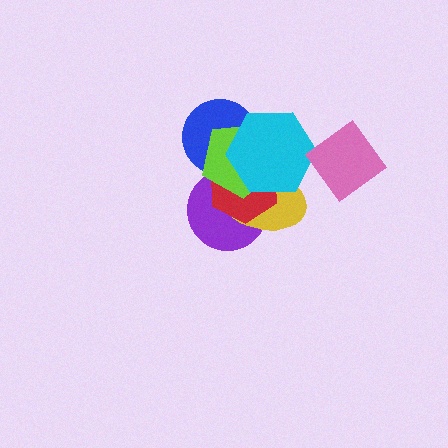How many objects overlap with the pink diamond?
0 objects overlap with the pink diamond.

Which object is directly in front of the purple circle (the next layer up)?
The yellow ellipse is directly in front of the purple circle.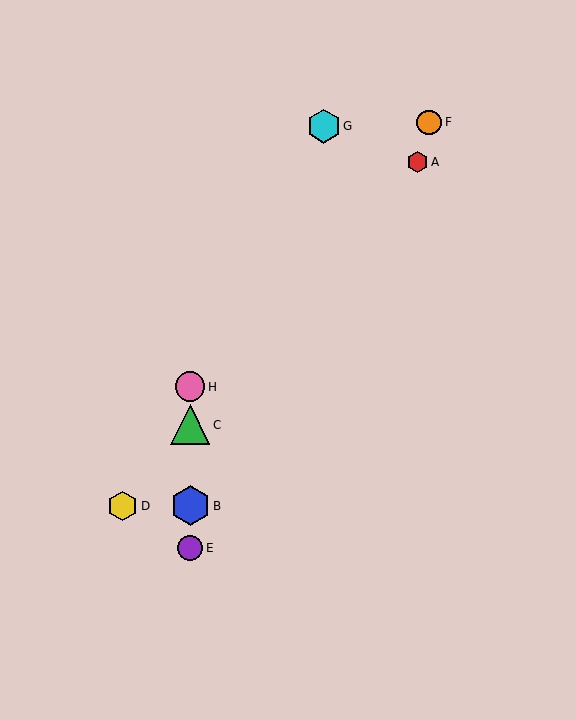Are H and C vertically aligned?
Yes, both are at x≈190.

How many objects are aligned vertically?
4 objects (B, C, E, H) are aligned vertically.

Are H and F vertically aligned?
No, H is at x≈190 and F is at x≈429.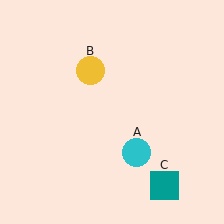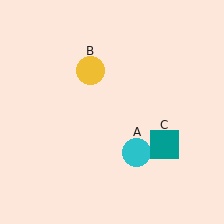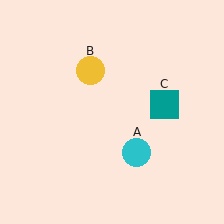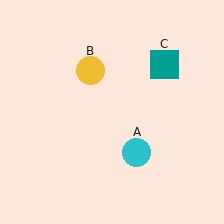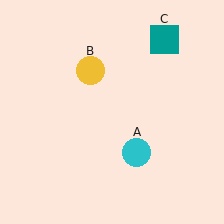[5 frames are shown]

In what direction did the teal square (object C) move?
The teal square (object C) moved up.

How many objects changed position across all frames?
1 object changed position: teal square (object C).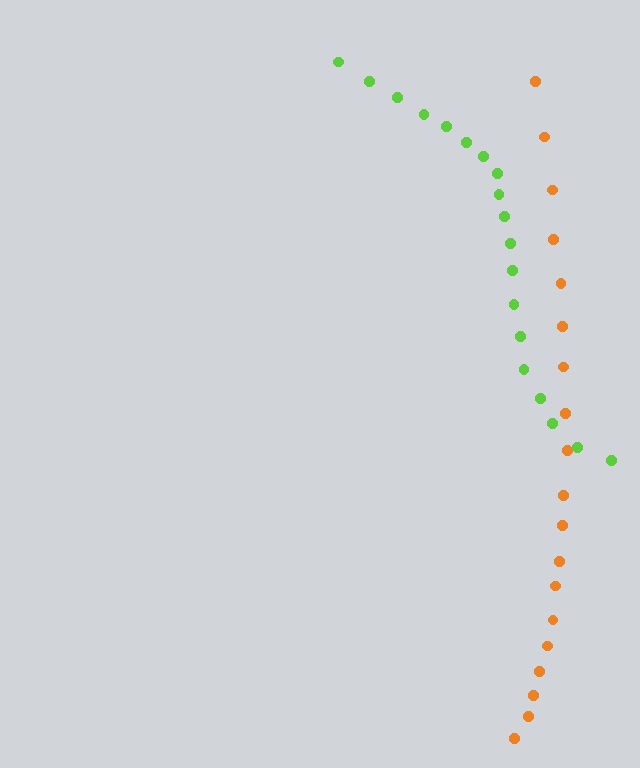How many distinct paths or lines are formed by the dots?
There are 2 distinct paths.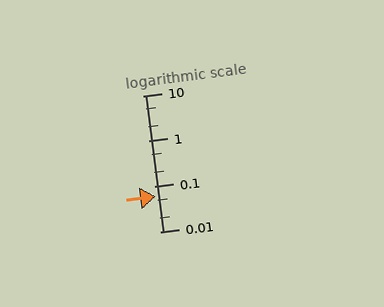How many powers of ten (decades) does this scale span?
The scale spans 3 decades, from 0.01 to 10.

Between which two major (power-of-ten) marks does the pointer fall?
The pointer is between 0.01 and 0.1.